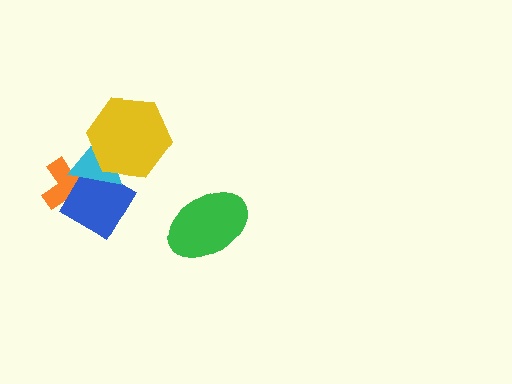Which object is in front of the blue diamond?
The cyan triangle is in front of the blue diamond.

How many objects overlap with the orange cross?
2 objects overlap with the orange cross.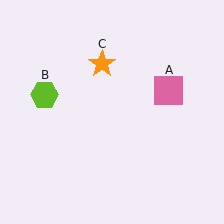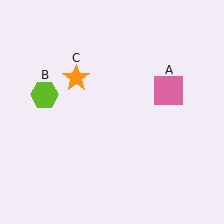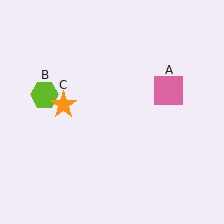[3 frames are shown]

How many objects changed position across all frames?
1 object changed position: orange star (object C).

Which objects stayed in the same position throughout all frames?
Pink square (object A) and lime hexagon (object B) remained stationary.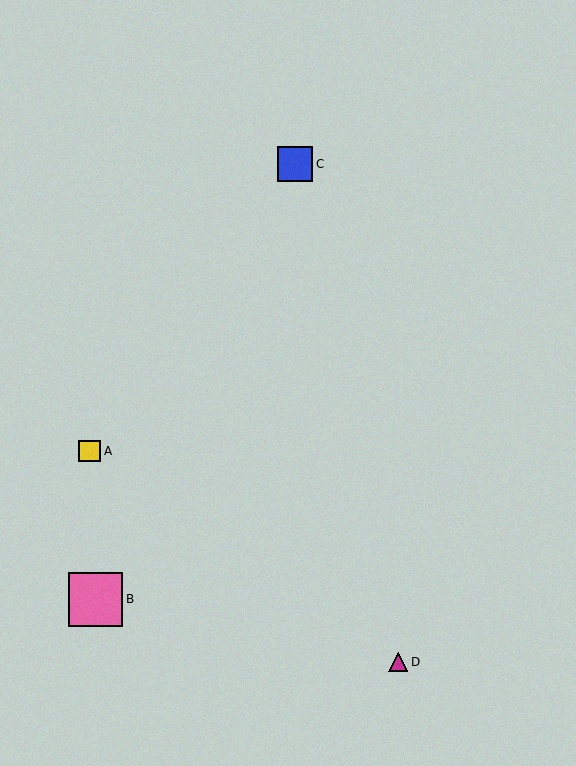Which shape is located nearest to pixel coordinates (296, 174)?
The blue square (labeled C) at (295, 164) is nearest to that location.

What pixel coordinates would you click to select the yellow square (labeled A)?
Click at (90, 451) to select the yellow square A.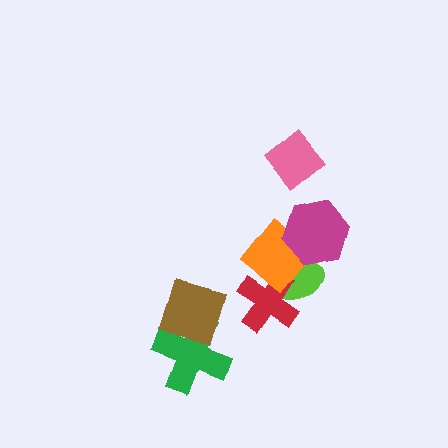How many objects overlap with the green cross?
1 object overlaps with the green cross.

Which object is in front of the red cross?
The orange diamond is in front of the red cross.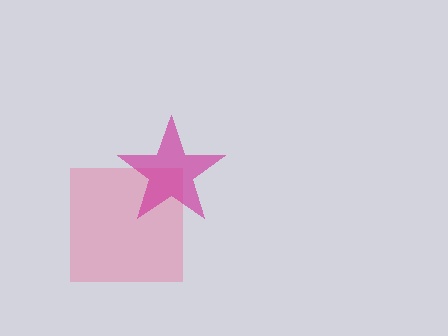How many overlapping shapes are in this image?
There are 2 overlapping shapes in the image.